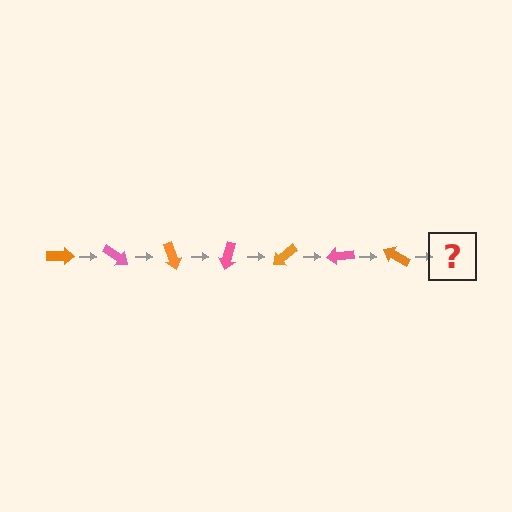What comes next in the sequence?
The next element should be a pink arrow, rotated 245 degrees from the start.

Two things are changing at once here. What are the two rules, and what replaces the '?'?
The two rules are that it rotates 35 degrees each step and the color cycles through orange and pink. The '?' should be a pink arrow, rotated 245 degrees from the start.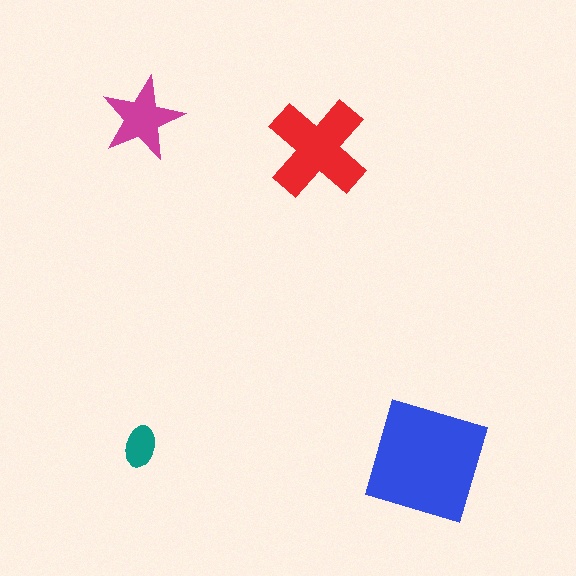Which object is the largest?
The blue square.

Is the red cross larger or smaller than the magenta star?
Larger.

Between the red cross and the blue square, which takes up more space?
The blue square.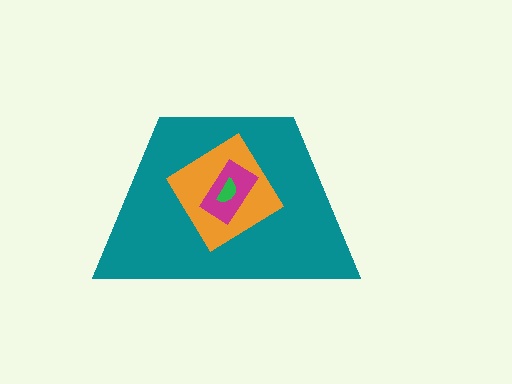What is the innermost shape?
The green semicircle.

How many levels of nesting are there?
4.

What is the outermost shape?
The teal trapezoid.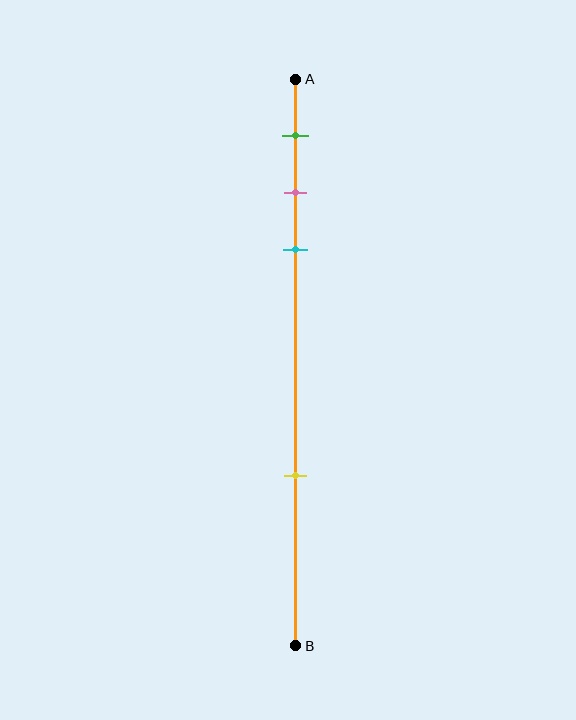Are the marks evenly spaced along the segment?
No, the marks are not evenly spaced.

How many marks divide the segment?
There are 4 marks dividing the segment.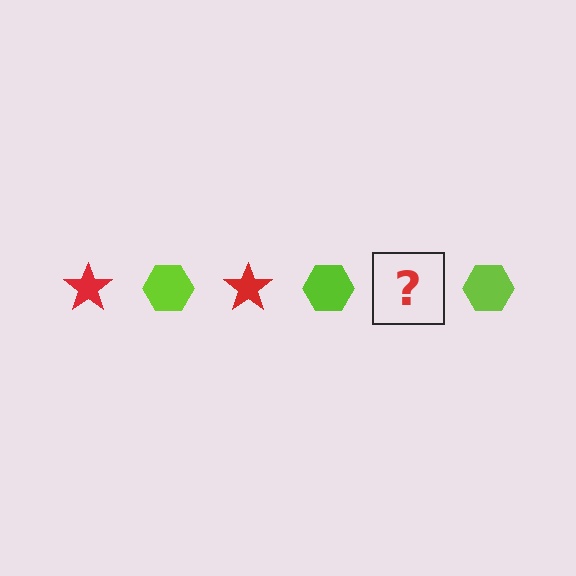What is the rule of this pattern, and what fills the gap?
The rule is that the pattern alternates between red star and lime hexagon. The gap should be filled with a red star.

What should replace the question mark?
The question mark should be replaced with a red star.